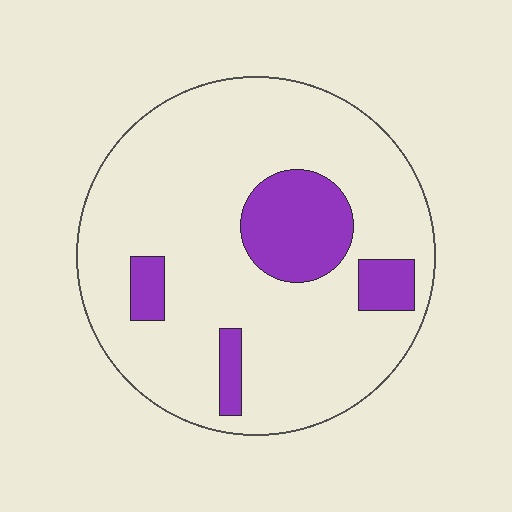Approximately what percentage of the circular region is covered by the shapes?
Approximately 15%.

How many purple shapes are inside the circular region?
4.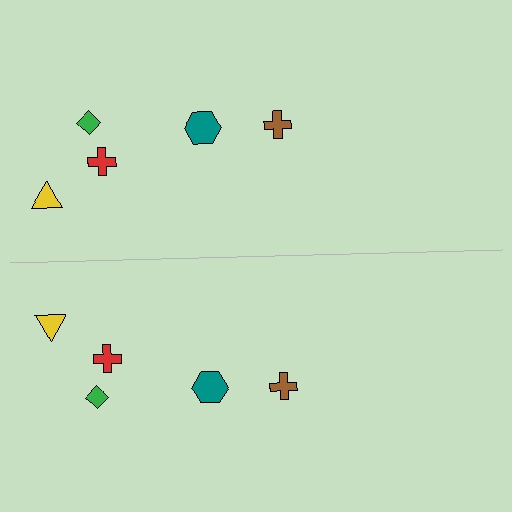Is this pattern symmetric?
Yes, this pattern has bilateral (reflection) symmetry.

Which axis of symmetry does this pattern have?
The pattern has a horizontal axis of symmetry running through the center of the image.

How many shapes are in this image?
There are 10 shapes in this image.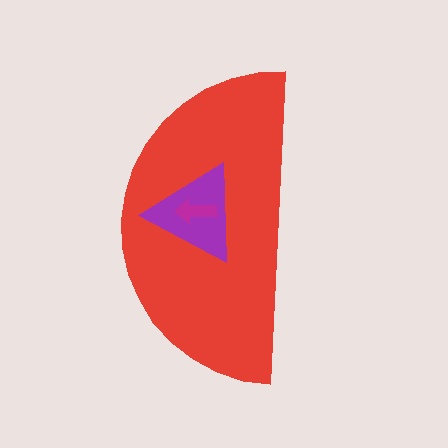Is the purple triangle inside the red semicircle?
Yes.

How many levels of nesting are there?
3.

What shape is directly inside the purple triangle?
The magenta arrow.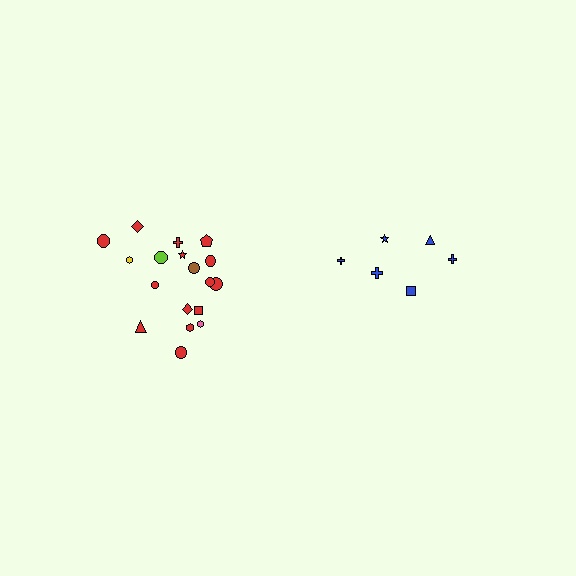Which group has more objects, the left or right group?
The left group.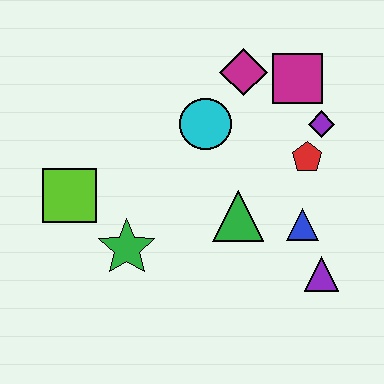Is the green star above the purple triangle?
Yes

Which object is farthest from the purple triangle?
The lime square is farthest from the purple triangle.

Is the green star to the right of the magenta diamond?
No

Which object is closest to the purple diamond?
The red pentagon is closest to the purple diamond.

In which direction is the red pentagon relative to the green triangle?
The red pentagon is to the right of the green triangle.